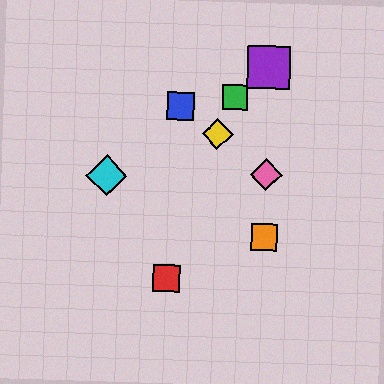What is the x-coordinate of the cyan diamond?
The cyan diamond is at x≈107.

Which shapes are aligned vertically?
The purple square, the orange square, the pink diamond are aligned vertically.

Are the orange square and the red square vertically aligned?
No, the orange square is at x≈264 and the red square is at x≈166.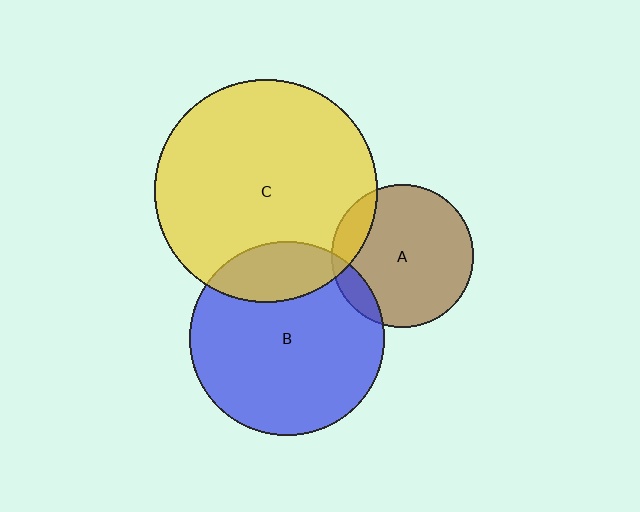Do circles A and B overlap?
Yes.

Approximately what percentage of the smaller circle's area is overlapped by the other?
Approximately 10%.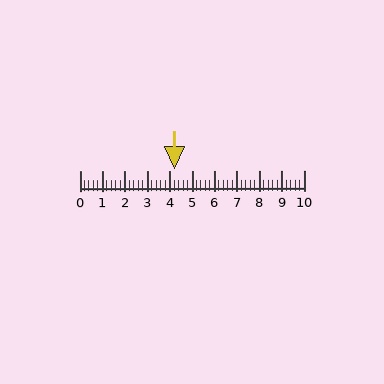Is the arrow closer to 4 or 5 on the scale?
The arrow is closer to 4.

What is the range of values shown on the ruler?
The ruler shows values from 0 to 10.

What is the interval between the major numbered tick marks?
The major tick marks are spaced 1 units apart.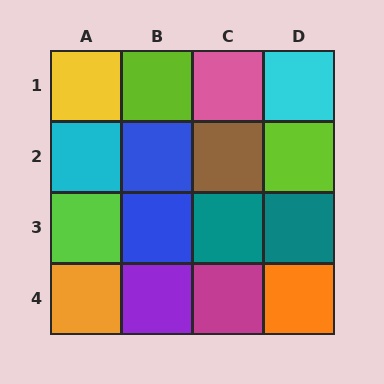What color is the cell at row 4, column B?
Purple.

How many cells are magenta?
1 cell is magenta.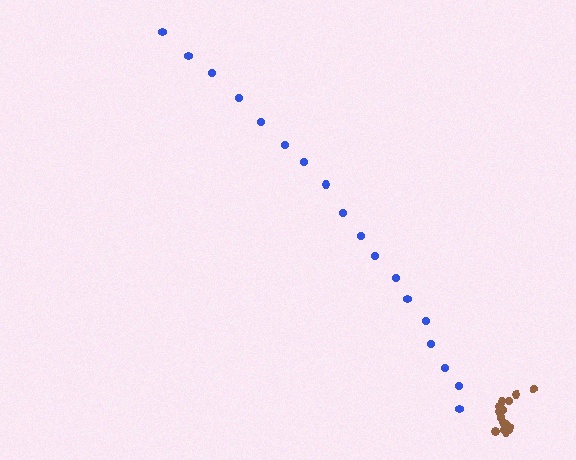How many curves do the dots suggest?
There are 2 distinct paths.